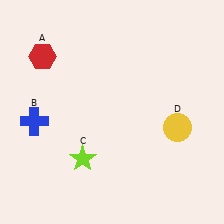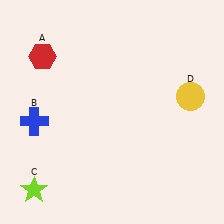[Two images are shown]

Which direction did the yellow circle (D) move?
The yellow circle (D) moved up.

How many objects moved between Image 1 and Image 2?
2 objects moved between the two images.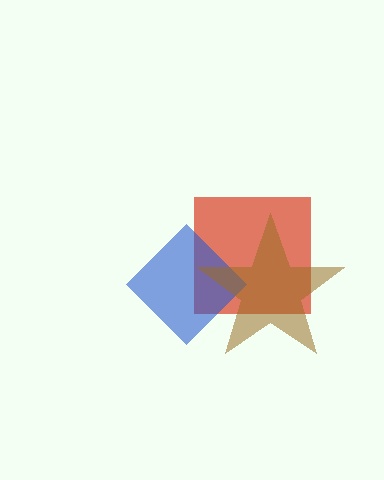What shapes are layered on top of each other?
The layered shapes are: a red square, a blue diamond, a brown star.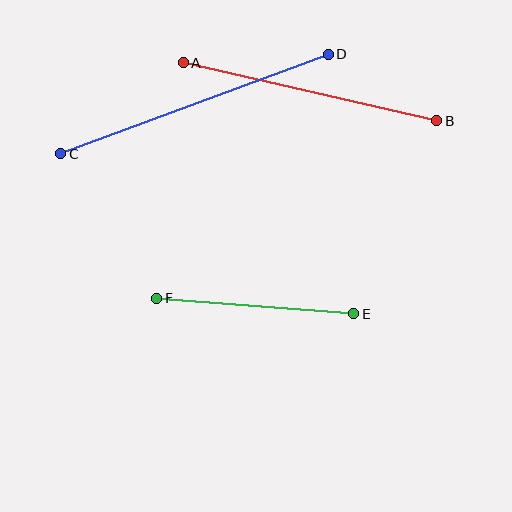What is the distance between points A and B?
The distance is approximately 260 pixels.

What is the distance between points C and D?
The distance is approximately 285 pixels.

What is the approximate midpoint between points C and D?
The midpoint is at approximately (195, 104) pixels.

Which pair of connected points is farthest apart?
Points C and D are farthest apart.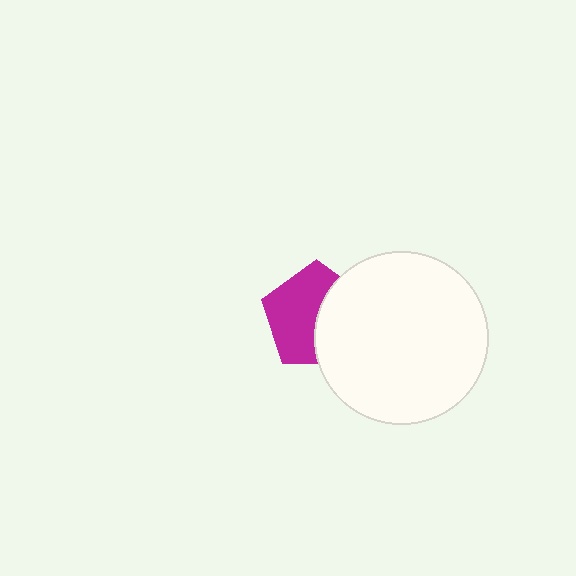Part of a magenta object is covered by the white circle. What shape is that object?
It is a pentagon.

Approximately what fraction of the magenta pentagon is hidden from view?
Roughly 44% of the magenta pentagon is hidden behind the white circle.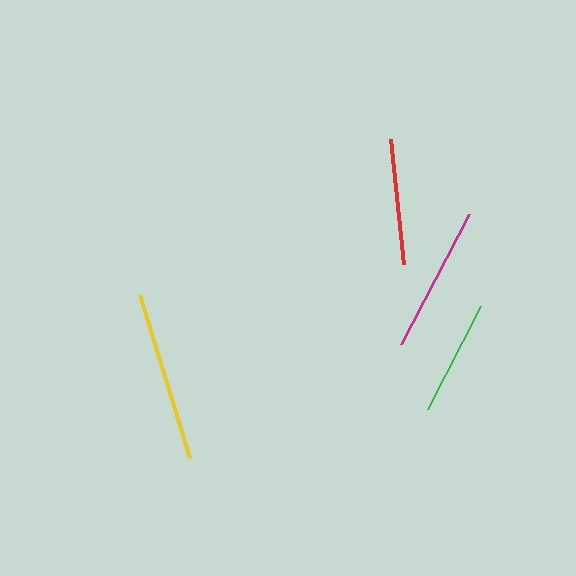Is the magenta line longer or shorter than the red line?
The magenta line is longer than the red line.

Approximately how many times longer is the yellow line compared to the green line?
The yellow line is approximately 1.5 times the length of the green line.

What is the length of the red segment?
The red segment is approximately 126 pixels long.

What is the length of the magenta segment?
The magenta segment is approximately 146 pixels long.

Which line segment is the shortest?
The green line is the shortest at approximately 115 pixels.